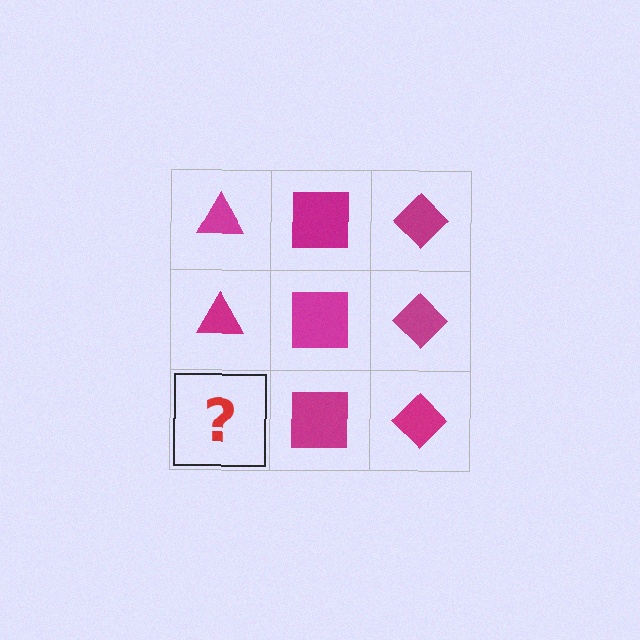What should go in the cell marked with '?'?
The missing cell should contain a magenta triangle.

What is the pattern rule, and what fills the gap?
The rule is that each column has a consistent shape. The gap should be filled with a magenta triangle.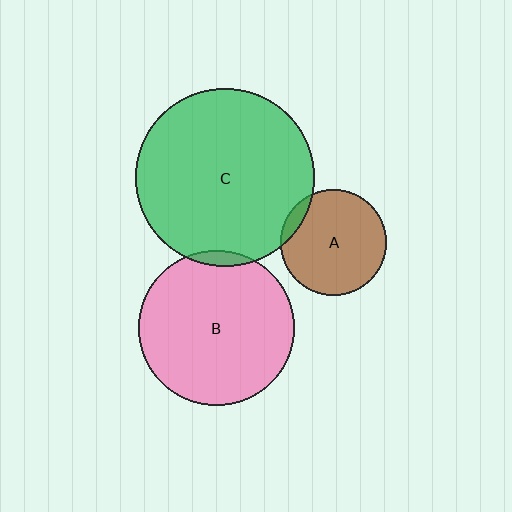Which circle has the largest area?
Circle C (green).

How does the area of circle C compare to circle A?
Approximately 2.8 times.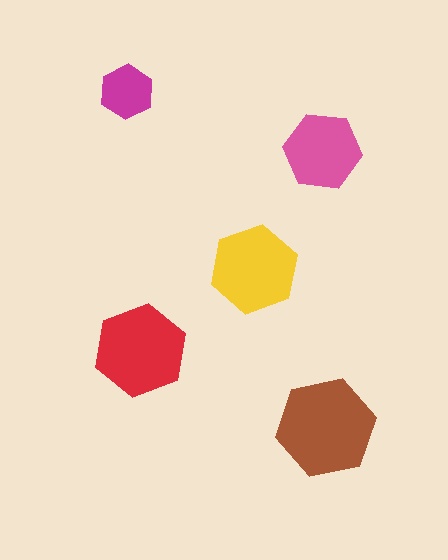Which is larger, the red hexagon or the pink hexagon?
The red one.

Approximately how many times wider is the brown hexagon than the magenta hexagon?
About 2 times wider.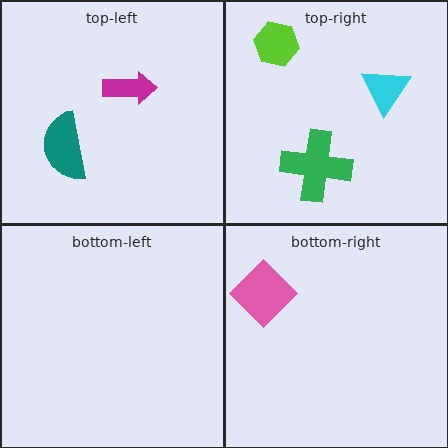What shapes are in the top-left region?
The teal semicircle, the magenta arrow.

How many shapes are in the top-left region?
2.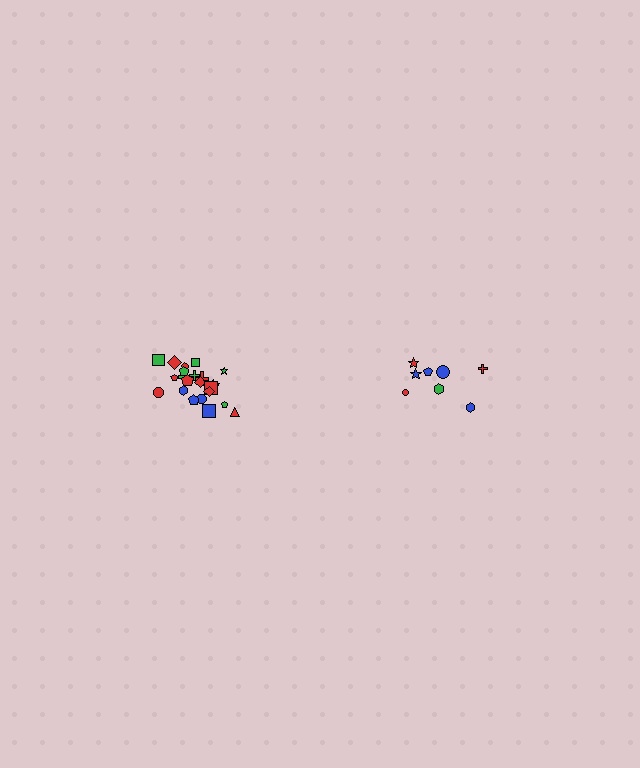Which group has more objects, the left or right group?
The left group.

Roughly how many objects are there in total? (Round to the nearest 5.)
Roughly 30 objects in total.